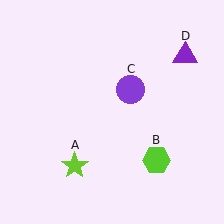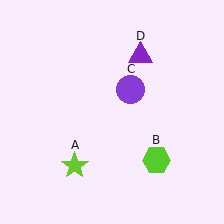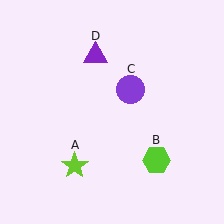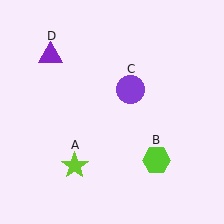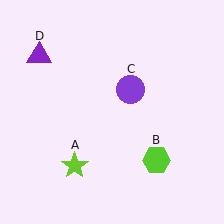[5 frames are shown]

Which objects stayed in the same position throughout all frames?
Lime star (object A) and lime hexagon (object B) and purple circle (object C) remained stationary.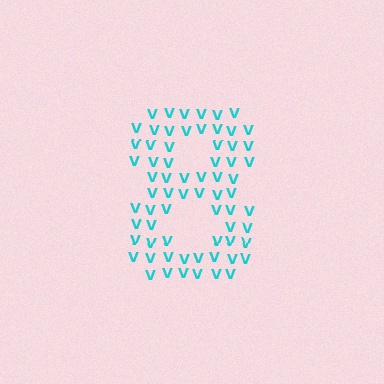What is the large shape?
The large shape is the digit 8.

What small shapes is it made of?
It is made of small letter V's.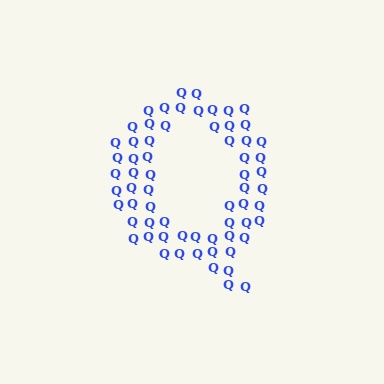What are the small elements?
The small elements are letter Q's.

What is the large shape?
The large shape is the letter Q.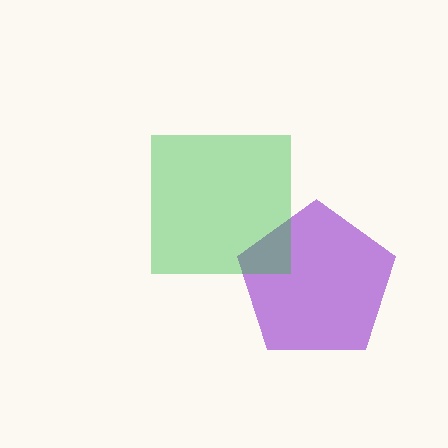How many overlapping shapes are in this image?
There are 2 overlapping shapes in the image.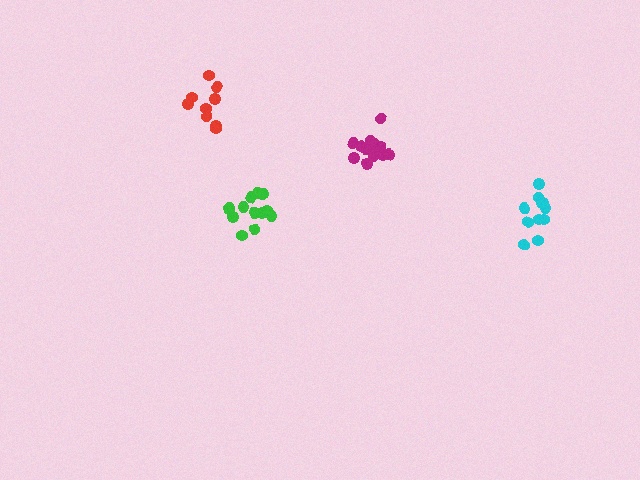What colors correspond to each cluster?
The clusters are colored: green, red, cyan, magenta.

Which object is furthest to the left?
The red cluster is leftmost.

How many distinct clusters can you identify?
There are 4 distinct clusters.